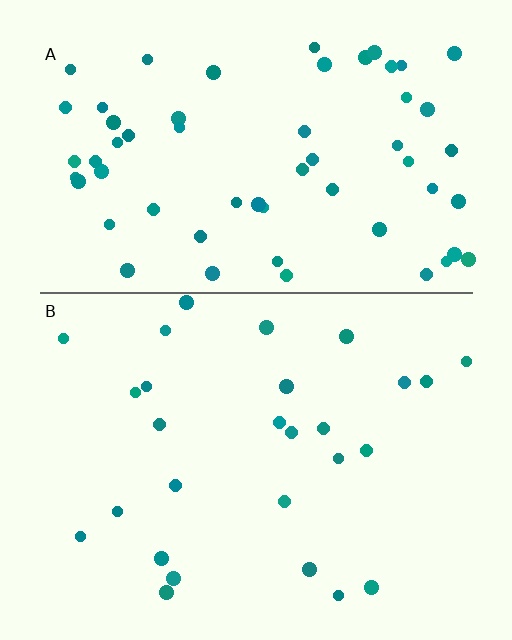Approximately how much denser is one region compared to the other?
Approximately 2.2× — region A over region B.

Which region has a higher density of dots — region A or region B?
A (the top).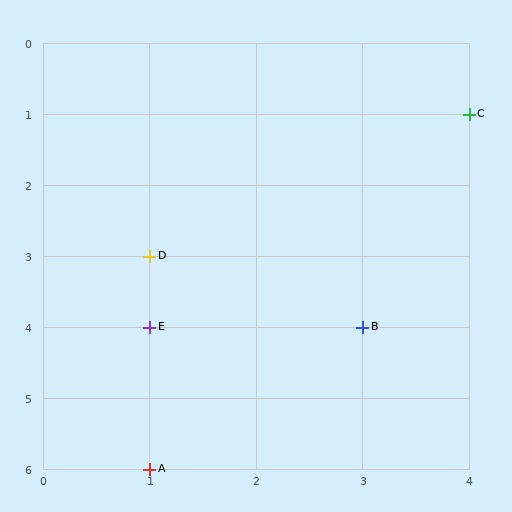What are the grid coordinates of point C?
Point C is at grid coordinates (4, 1).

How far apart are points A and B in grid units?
Points A and B are 2 columns and 2 rows apart (about 2.8 grid units diagonally).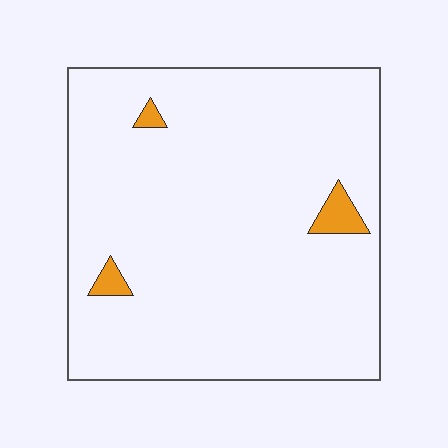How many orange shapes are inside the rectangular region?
3.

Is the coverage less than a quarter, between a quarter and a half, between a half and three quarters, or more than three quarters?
Less than a quarter.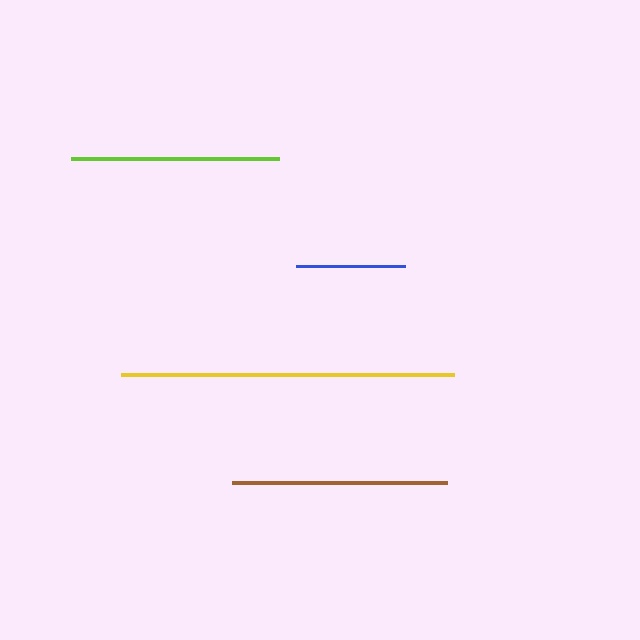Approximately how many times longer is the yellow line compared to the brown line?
The yellow line is approximately 1.5 times the length of the brown line.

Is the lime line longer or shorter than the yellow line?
The yellow line is longer than the lime line.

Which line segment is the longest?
The yellow line is the longest at approximately 333 pixels.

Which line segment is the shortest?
The blue line is the shortest at approximately 109 pixels.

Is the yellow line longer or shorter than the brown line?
The yellow line is longer than the brown line.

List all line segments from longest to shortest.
From longest to shortest: yellow, brown, lime, blue.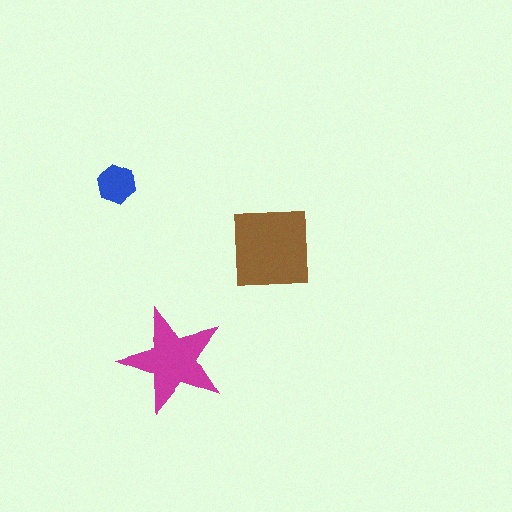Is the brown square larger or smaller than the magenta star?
Larger.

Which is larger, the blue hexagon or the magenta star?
The magenta star.